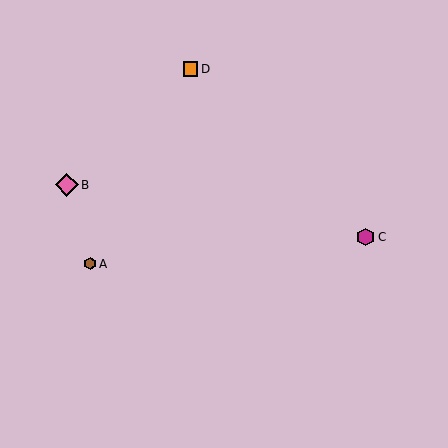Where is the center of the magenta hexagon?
The center of the magenta hexagon is at (366, 237).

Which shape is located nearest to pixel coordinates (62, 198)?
The pink diamond (labeled B) at (67, 185) is nearest to that location.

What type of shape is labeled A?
Shape A is a brown hexagon.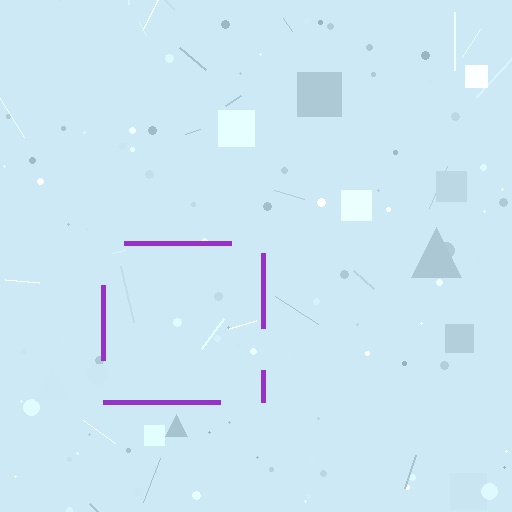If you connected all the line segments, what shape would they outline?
They would outline a square.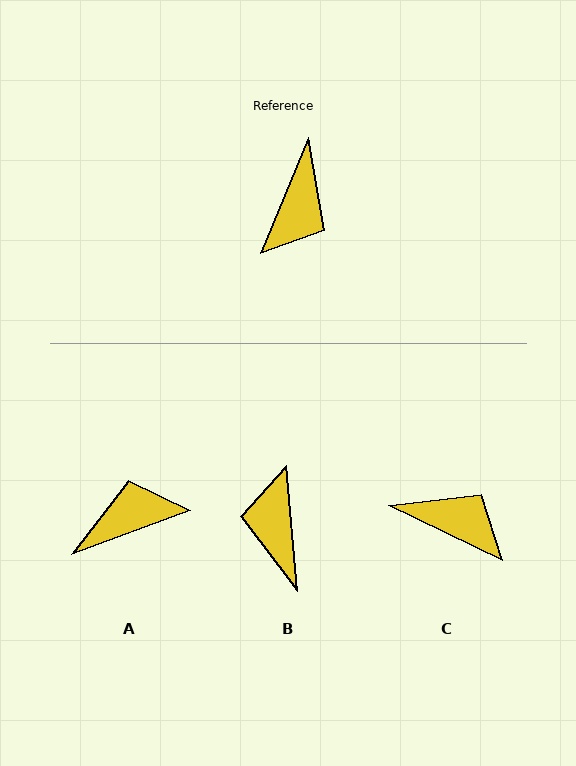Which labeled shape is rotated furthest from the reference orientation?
B, about 152 degrees away.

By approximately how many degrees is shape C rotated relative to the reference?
Approximately 87 degrees counter-clockwise.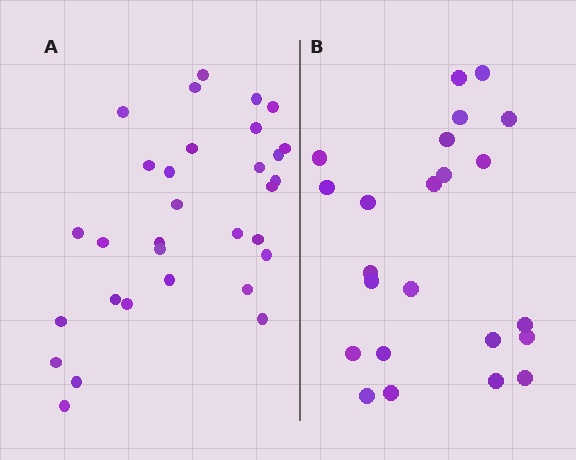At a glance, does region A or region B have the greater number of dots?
Region A (the left region) has more dots.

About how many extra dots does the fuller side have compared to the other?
Region A has roughly 8 or so more dots than region B.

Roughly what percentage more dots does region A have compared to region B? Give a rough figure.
About 35% more.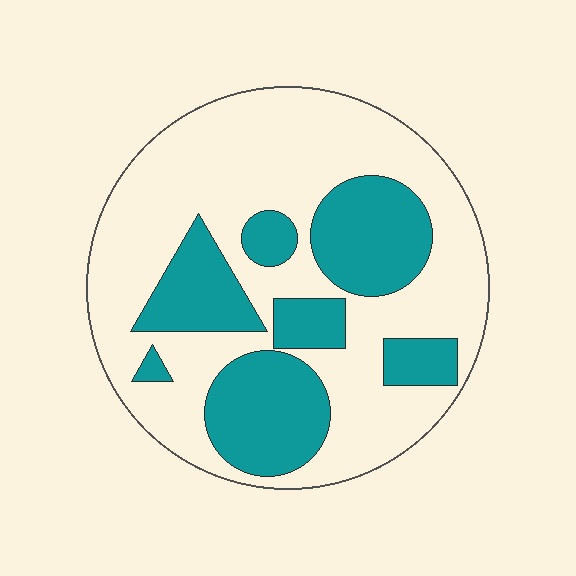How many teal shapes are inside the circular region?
7.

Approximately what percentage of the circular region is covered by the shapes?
Approximately 35%.